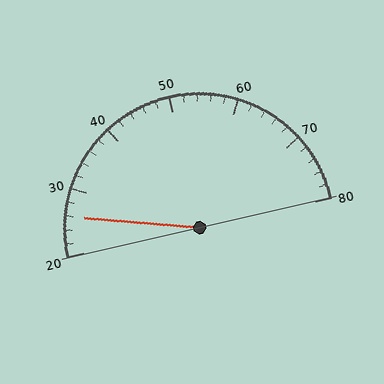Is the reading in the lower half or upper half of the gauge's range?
The reading is in the lower half of the range (20 to 80).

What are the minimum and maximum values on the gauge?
The gauge ranges from 20 to 80.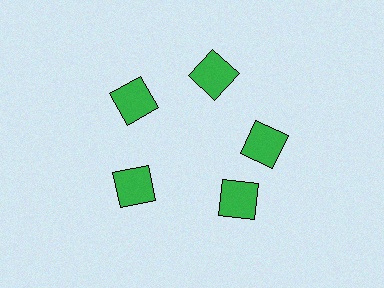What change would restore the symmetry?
The symmetry would be restored by rotating it back into even spacing with its neighbors so that all 5 squares sit at equal angles and equal distance from the center.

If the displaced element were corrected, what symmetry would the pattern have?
It would have 5-fold rotational symmetry — the pattern would map onto itself every 72 degrees.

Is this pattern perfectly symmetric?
No. The 5 green squares are arranged in a ring, but one element near the 5 o'clock position is rotated out of alignment along the ring, breaking the 5-fold rotational symmetry.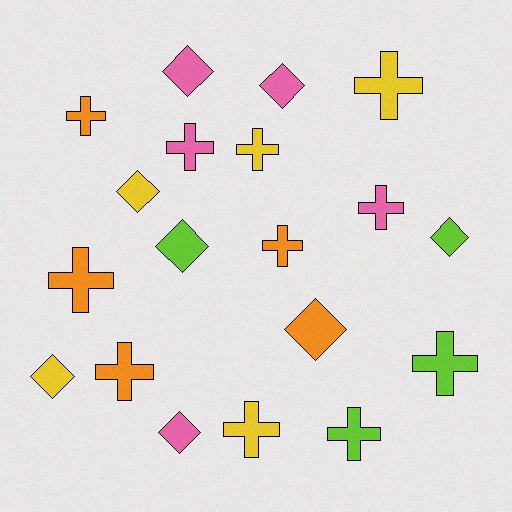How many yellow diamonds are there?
There are 2 yellow diamonds.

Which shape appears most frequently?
Cross, with 11 objects.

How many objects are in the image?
There are 19 objects.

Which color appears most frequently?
Orange, with 5 objects.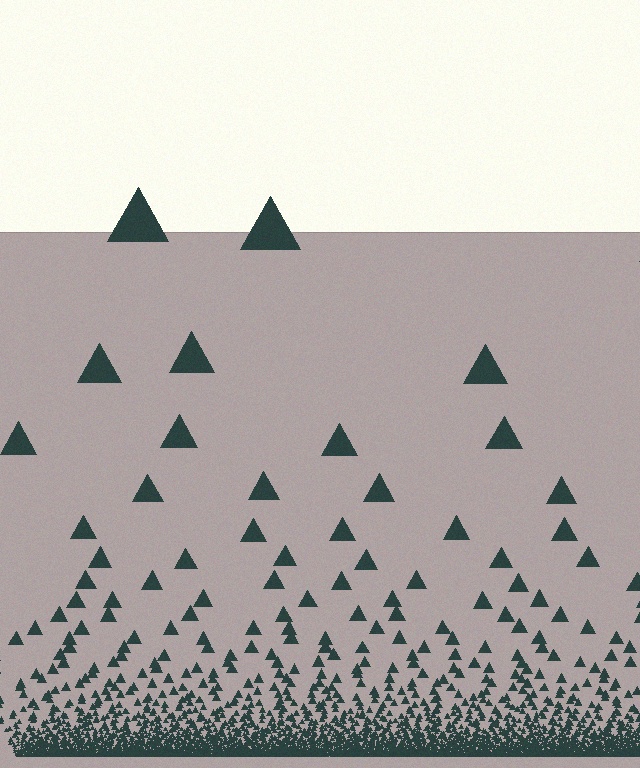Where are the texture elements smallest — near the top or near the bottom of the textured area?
Near the bottom.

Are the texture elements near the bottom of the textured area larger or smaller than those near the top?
Smaller. The gradient is inverted — elements near the bottom are smaller and denser.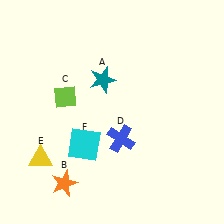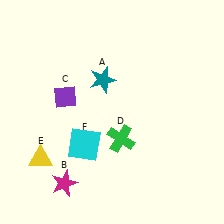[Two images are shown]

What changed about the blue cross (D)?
In Image 1, D is blue. In Image 2, it changed to green.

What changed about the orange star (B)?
In Image 1, B is orange. In Image 2, it changed to magenta.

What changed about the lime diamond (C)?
In Image 1, C is lime. In Image 2, it changed to purple.